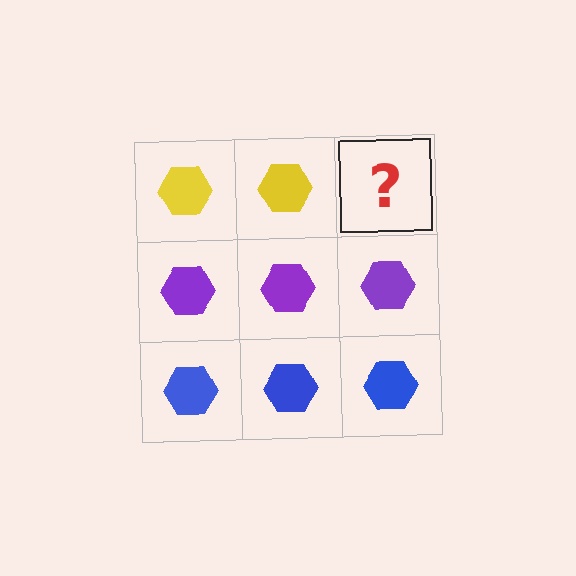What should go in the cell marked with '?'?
The missing cell should contain a yellow hexagon.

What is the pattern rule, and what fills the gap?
The rule is that each row has a consistent color. The gap should be filled with a yellow hexagon.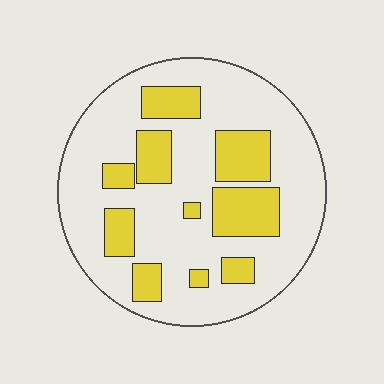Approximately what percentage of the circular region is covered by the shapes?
Approximately 25%.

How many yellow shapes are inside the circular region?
10.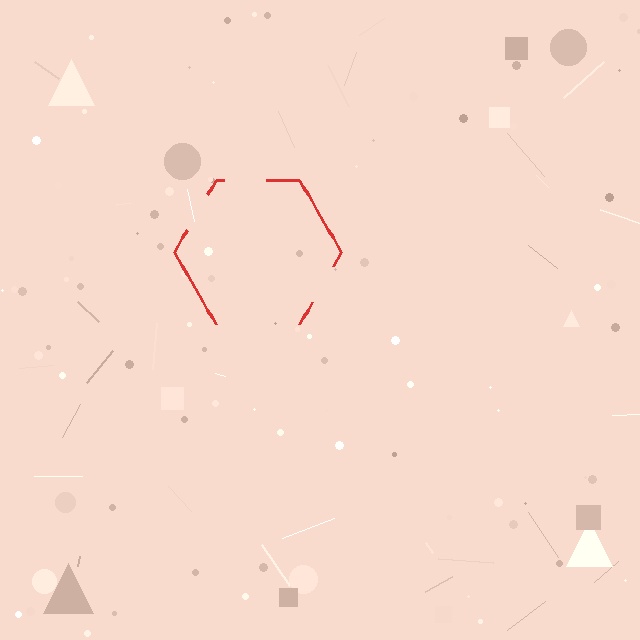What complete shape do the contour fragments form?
The contour fragments form a hexagon.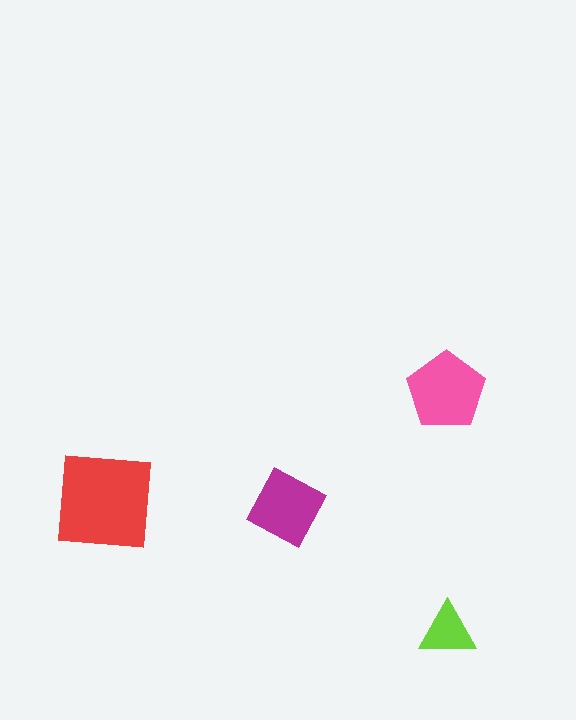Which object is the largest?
The red square.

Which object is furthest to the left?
The red square is leftmost.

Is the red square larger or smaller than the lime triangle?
Larger.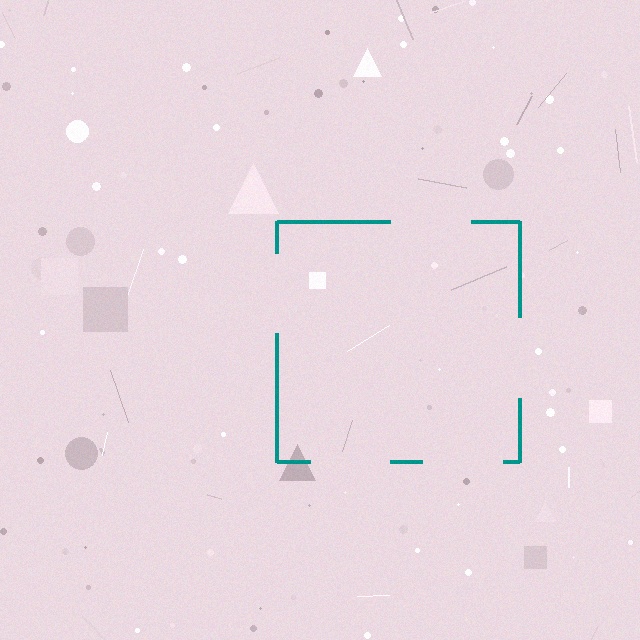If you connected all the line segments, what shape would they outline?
They would outline a square.